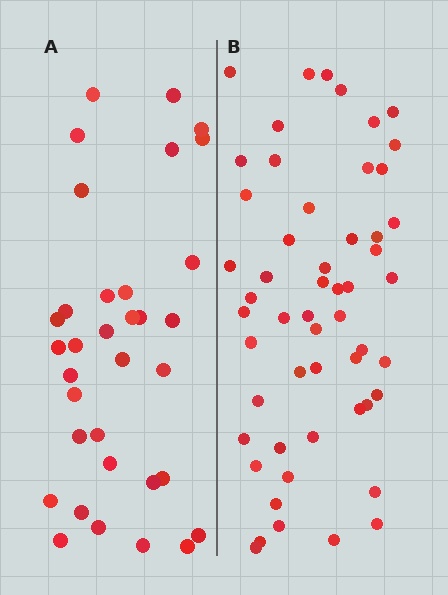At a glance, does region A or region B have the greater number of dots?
Region B (the right region) has more dots.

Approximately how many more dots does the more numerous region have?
Region B has approximately 20 more dots than region A.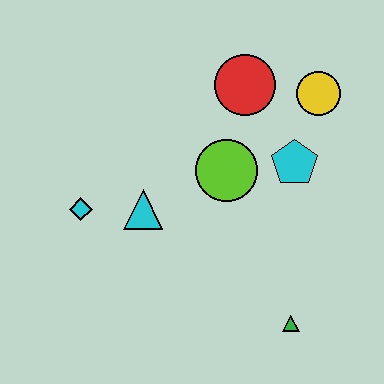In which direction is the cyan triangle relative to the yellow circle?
The cyan triangle is to the left of the yellow circle.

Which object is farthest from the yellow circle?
The cyan diamond is farthest from the yellow circle.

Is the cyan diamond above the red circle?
No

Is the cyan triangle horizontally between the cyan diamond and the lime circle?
Yes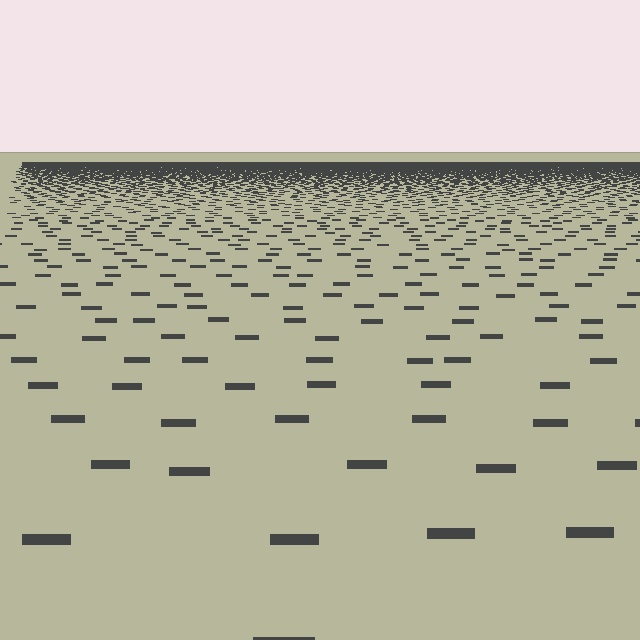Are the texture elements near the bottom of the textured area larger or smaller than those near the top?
Larger. Near the bottom, elements are closer to the viewer and appear at a bigger on-screen size.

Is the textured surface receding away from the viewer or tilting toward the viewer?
The surface is receding away from the viewer. Texture elements get smaller and denser toward the top.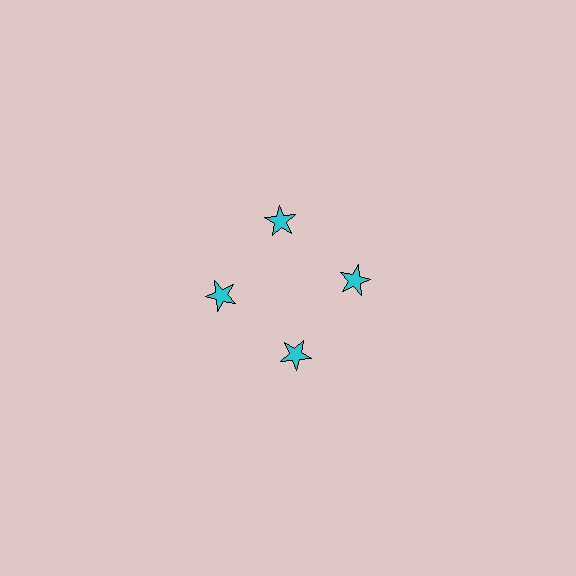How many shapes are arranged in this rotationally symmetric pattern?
There are 4 shapes, arranged in 4 groups of 1.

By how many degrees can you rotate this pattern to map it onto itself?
The pattern maps onto itself every 90 degrees of rotation.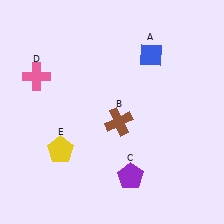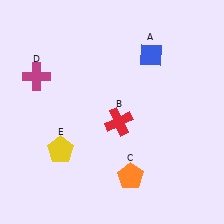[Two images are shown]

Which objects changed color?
B changed from brown to red. C changed from purple to orange. D changed from pink to magenta.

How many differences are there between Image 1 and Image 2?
There are 3 differences between the two images.